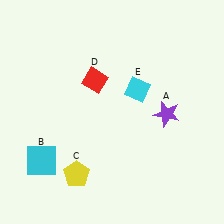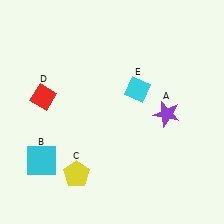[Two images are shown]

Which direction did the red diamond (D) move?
The red diamond (D) moved left.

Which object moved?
The red diamond (D) moved left.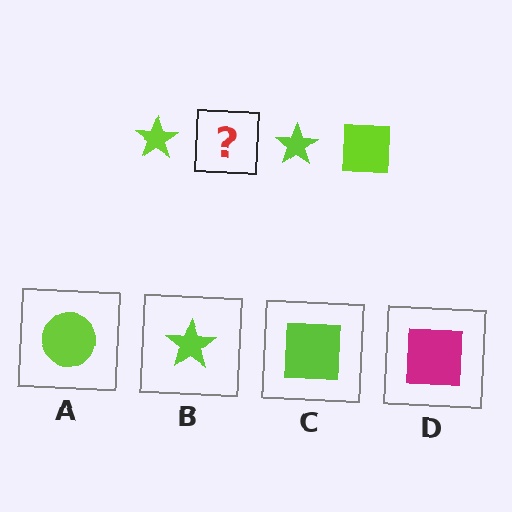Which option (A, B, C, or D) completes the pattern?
C.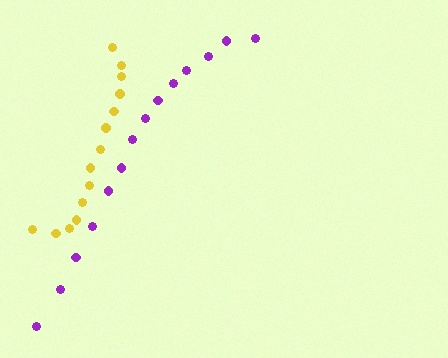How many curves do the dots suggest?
There are 2 distinct paths.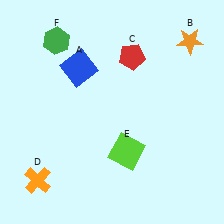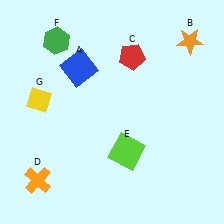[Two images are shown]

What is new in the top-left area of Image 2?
A yellow diamond (G) was added in the top-left area of Image 2.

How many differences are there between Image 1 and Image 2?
There is 1 difference between the two images.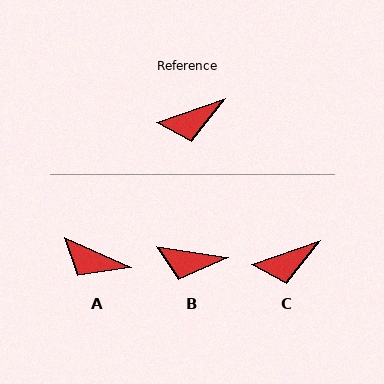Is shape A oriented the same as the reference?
No, it is off by about 43 degrees.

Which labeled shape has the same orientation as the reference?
C.